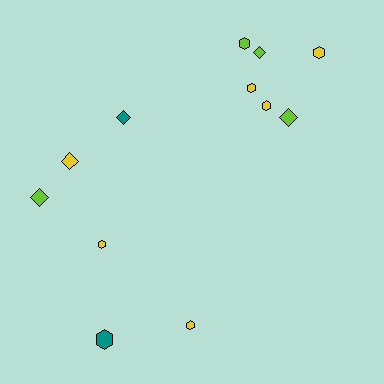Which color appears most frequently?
Yellow, with 6 objects.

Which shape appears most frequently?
Hexagon, with 7 objects.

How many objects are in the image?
There are 12 objects.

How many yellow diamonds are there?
There is 1 yellow diamond.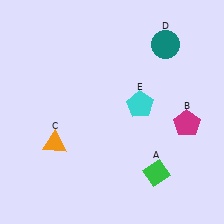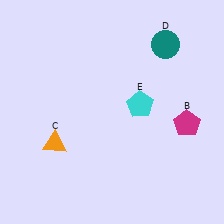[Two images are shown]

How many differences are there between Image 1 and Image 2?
There is 1 difference between the two images.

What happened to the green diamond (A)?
The green diamond (A) was removed in Image 2. It was in the bottom-right area of Image 1.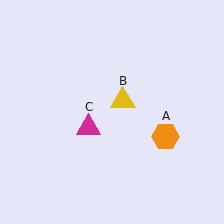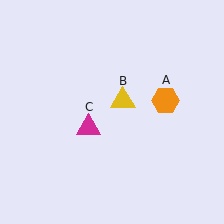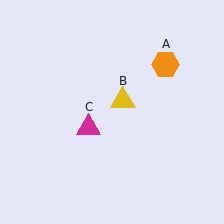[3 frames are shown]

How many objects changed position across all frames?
1 object changed position: orange hexagon (object A).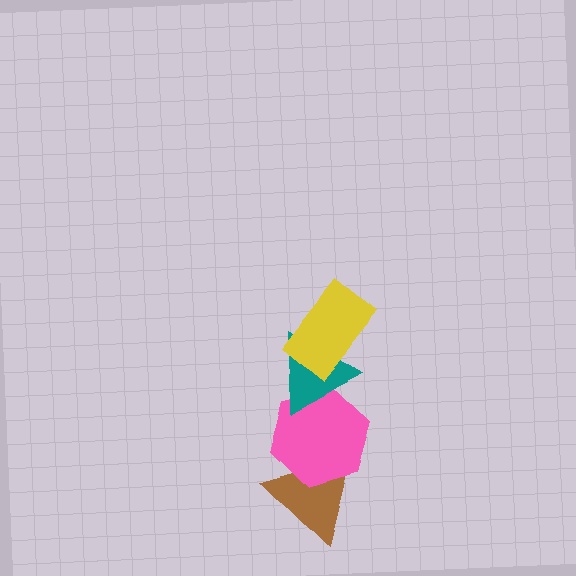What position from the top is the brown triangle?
The brown triangle is 4th from the top.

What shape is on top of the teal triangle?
The yellow rectangle is on top of the teal triangle.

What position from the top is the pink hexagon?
The pink hexagon is 3rd from the top.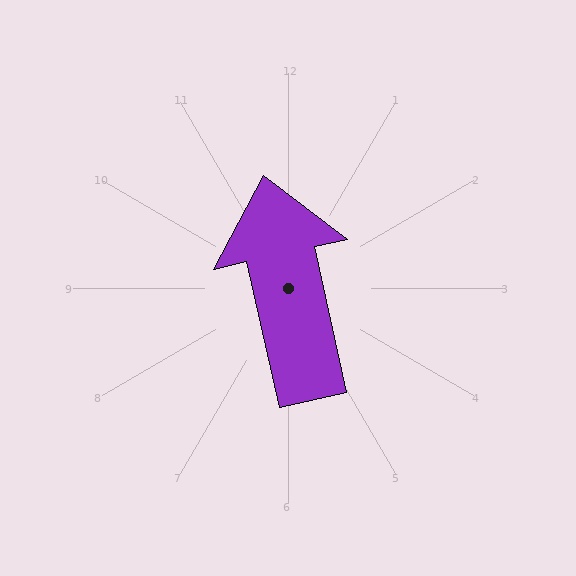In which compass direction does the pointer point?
North.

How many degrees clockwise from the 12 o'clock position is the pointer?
Approximately 347 degrees.